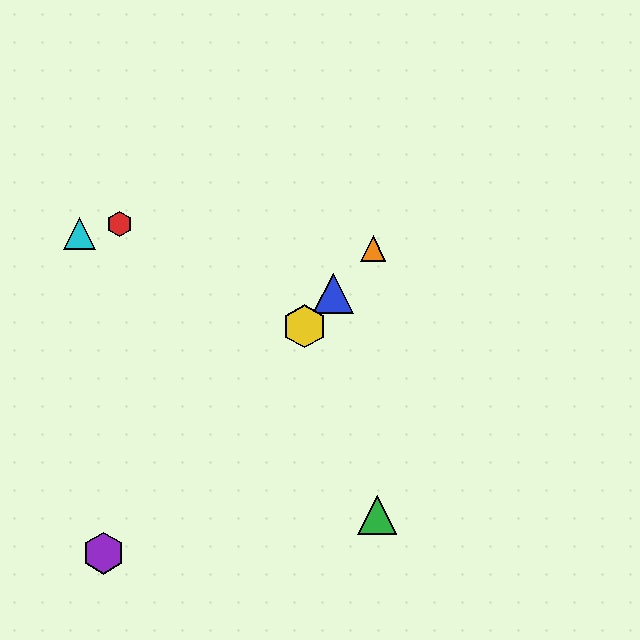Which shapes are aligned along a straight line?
The blue triangle, the yellow hexagon, the purple hexagon, the orange triangle are aligned along a straight line.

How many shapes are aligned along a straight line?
4 shapes (the blue triangle, the yellow hexagon, the purple hexagon, the orange triangle) are aligned along a straight line.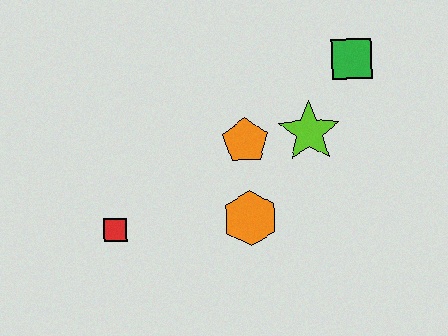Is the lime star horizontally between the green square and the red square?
Yes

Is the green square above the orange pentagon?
Yes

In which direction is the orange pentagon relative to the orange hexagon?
The orange pentagon is above the orange hexagon.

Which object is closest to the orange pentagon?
The lime star is closest to the orange pentagon.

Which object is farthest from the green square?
The red square is farthest from the green square.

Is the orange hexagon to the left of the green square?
Yes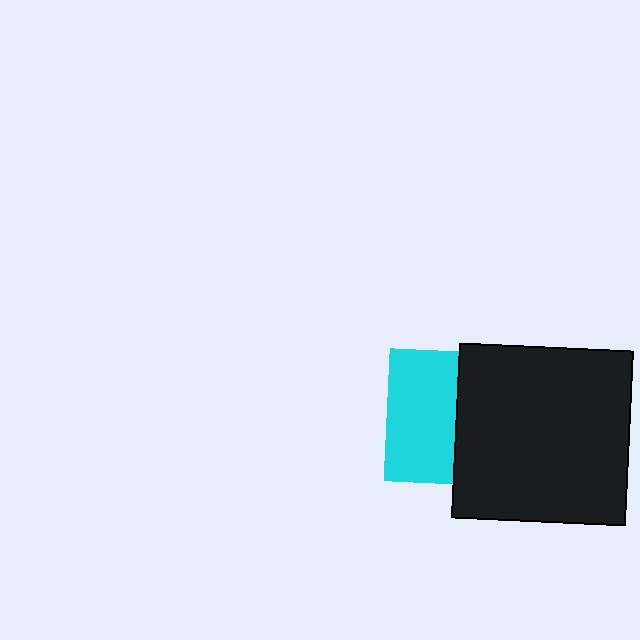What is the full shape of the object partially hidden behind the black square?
The partially hidden object is a cyan square.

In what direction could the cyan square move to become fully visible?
The cyan square could move left. That would shift it out from behind the black square entirely.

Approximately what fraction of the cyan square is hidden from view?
Roughly 49% of the cyan square is hidden behind the black square.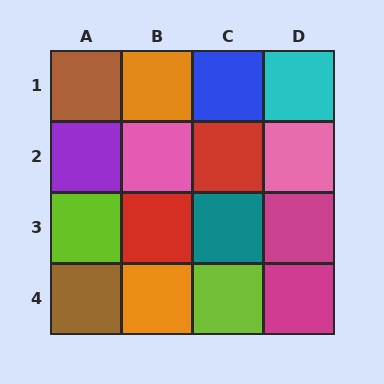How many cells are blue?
1 cell is blue.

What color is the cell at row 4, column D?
Magenta.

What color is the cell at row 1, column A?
Brown.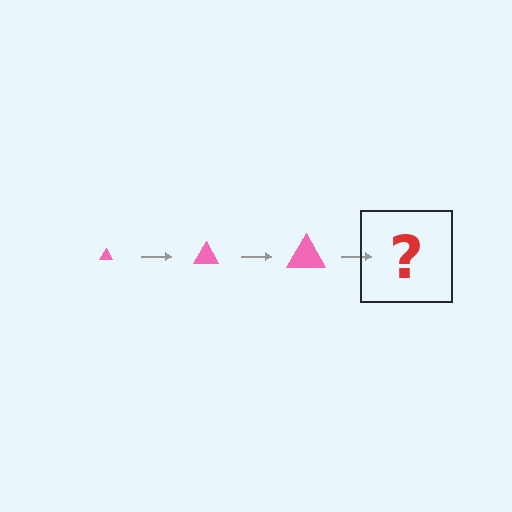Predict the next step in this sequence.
The next step is a pink triangle, larger than the previous one.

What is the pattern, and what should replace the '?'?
The pattern is that the triangle gets progressively larger each step. The '?' should be a pink triangle, larger than the previous one.